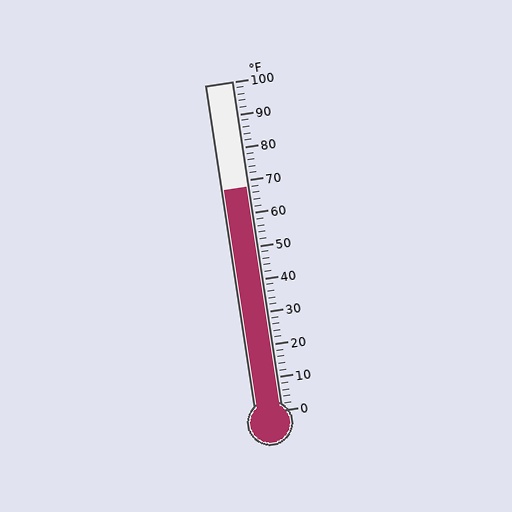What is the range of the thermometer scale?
The thermometer scale ranges from 0°F to 100°F.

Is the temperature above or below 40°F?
The temperature is above 40°F.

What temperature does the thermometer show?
The thermometer shows approximately 68°F.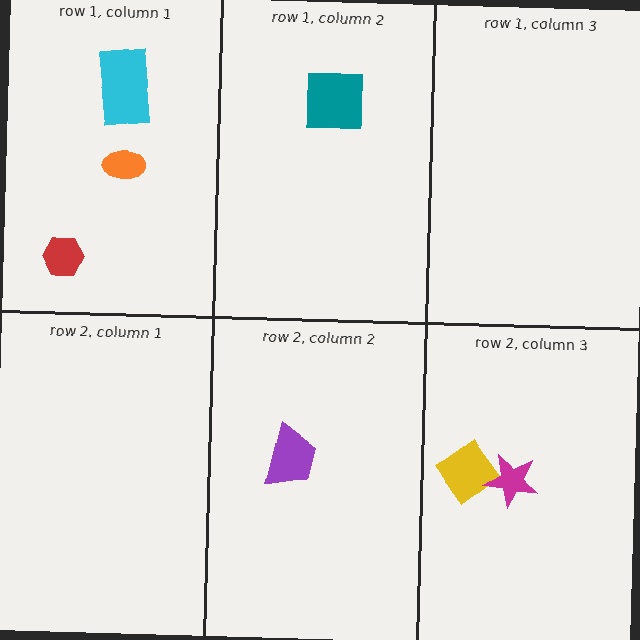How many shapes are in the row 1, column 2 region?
1.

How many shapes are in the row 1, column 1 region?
3.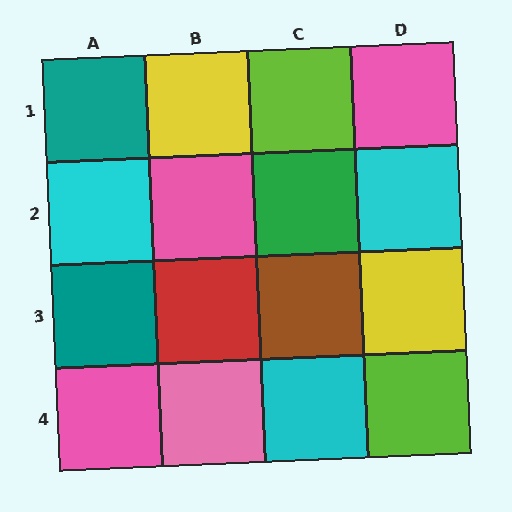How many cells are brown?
1 cell is brown.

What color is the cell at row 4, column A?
Pink.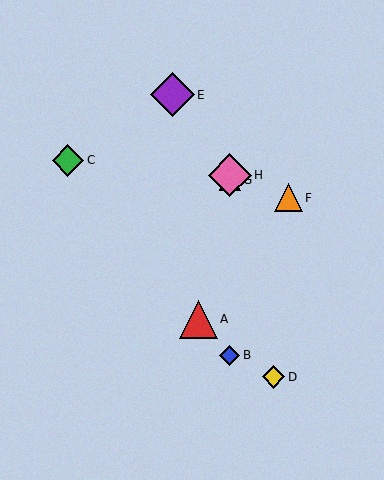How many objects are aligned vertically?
3 objects (B, G, H) are aligned vertically.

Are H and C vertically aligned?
No, H is at x≈230 and C is at x≈68.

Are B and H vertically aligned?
Yes, both are at x≈230.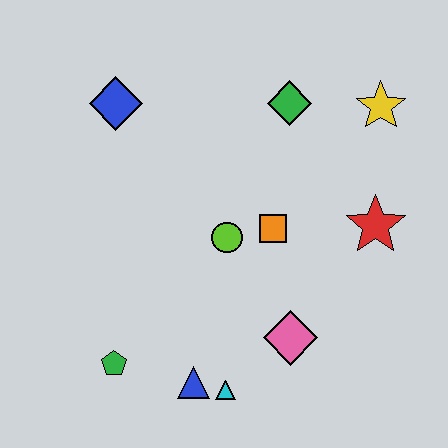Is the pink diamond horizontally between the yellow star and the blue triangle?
Yes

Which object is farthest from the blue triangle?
The yellow star is farthest from the blue triangle.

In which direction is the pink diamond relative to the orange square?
The pink diamond is below the orange square.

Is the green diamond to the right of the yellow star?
No